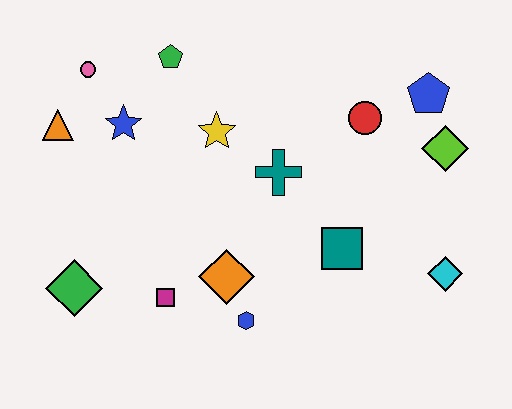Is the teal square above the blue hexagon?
Yes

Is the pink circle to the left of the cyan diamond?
Yes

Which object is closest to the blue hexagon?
The orange diamond is closest to the blue hexagon.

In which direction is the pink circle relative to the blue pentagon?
The pink circle is to the left of the blue pentagon.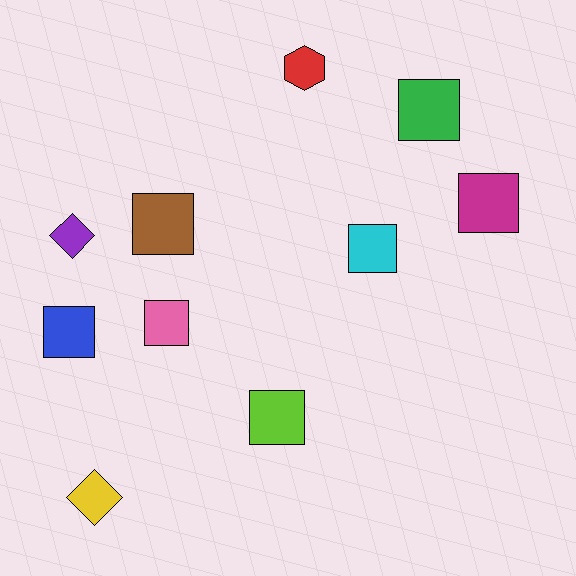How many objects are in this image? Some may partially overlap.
There are 10 objects.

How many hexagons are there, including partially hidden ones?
There is 1 hexagon.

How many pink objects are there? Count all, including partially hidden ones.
There is 1 pink object.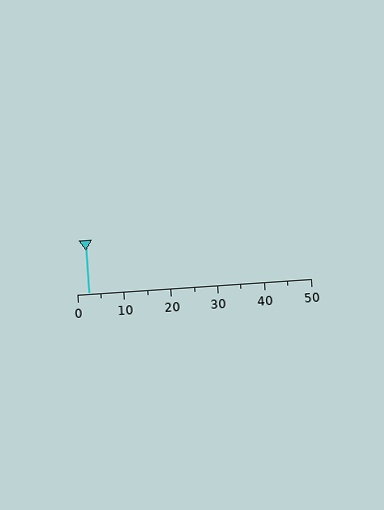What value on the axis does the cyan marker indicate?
The marker indicates approximately 2.5.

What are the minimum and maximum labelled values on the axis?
The axis runs from 0 to 50.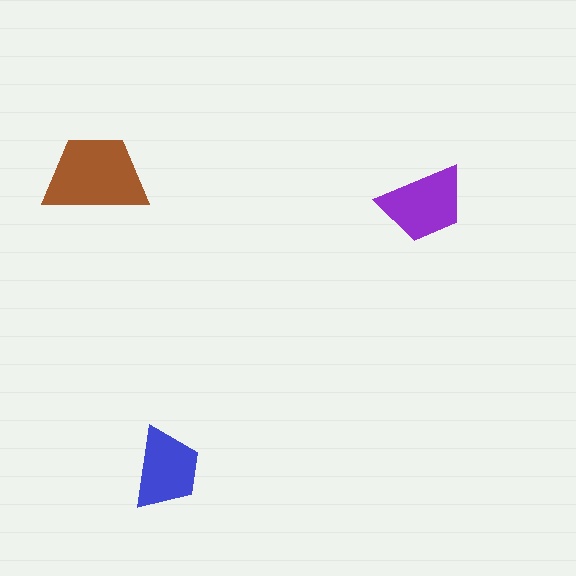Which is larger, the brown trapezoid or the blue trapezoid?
The brown one.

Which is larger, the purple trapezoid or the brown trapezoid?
The brown one.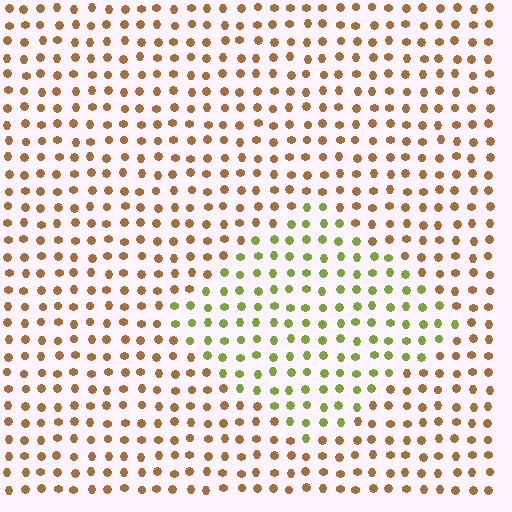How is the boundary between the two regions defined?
The boundary is defined purely by a slight shift in hue (about 54 degrees). Spacing, size, and orientation are identical on both sides.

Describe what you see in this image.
The image is filled with small brown elements in a uniform arrangement. A diamond-shaped region is visible where the elements are tinted to a slightly different hue, forming a subtle color boundary.